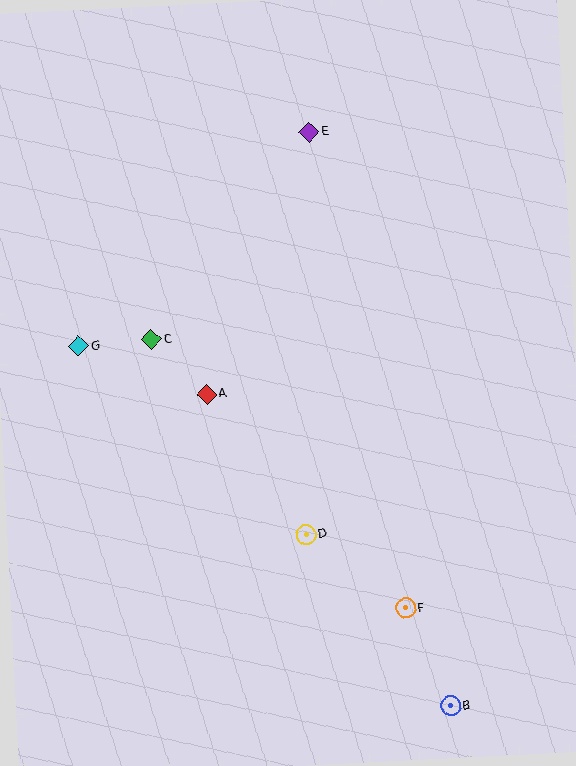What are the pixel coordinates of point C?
Point C is at (152, 339).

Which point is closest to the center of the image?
Point A at (206, 395) is closest to the center.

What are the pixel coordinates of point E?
Point E is at (309, 132).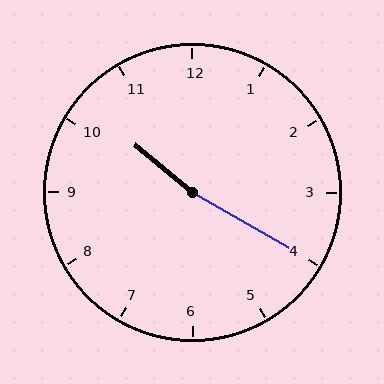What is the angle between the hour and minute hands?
Approximately 170 degrees.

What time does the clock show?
10:20.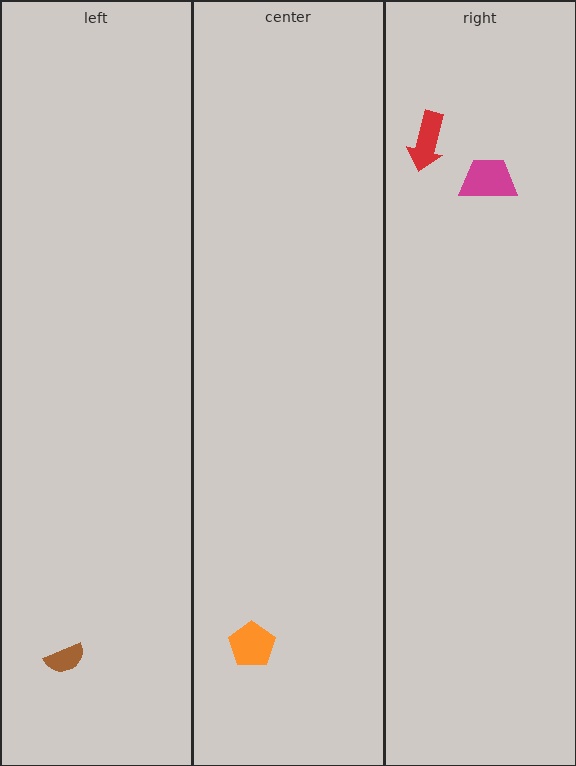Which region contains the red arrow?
The right region.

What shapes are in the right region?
The magenta trapezoid, the red arrow.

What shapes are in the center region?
The orange pentagon.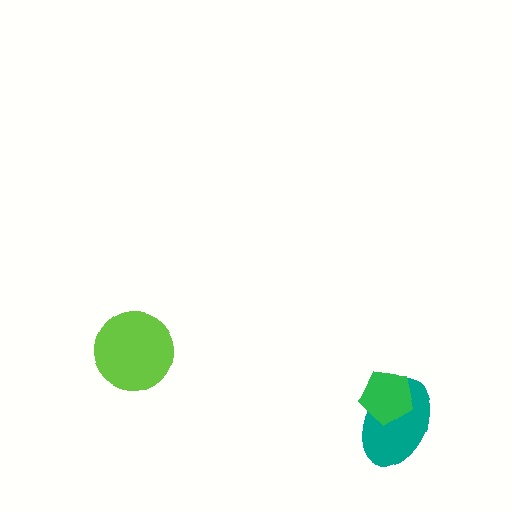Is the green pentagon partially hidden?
No, no other shape covers it.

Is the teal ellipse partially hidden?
Yes, it is partially covered by another shape.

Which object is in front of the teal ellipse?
The green pentagon is in front of the teal ellipse.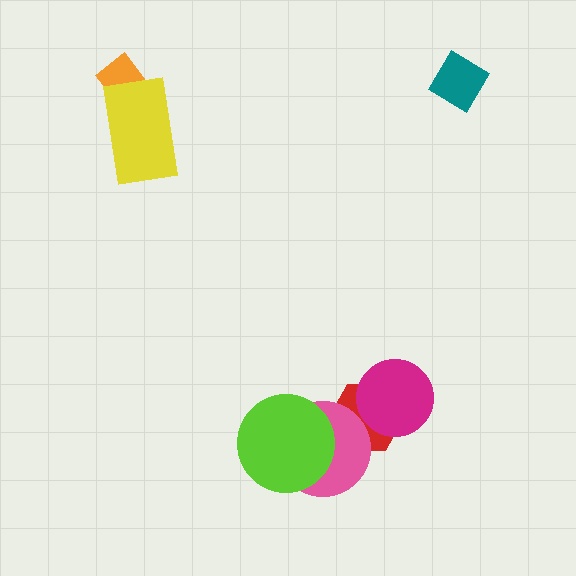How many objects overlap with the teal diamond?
0 objects overlap with the teal diamond.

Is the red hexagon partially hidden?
Yes, it is partially covered by another shape.